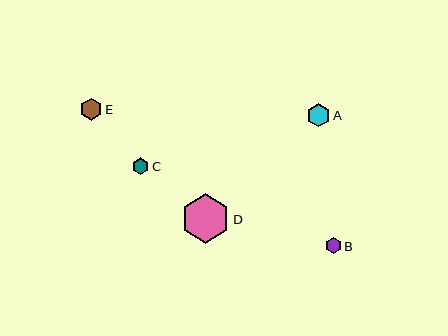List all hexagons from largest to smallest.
From largest to smallest: D, A, E, C, B.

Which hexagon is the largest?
Hexagon D is the largest with a size of approximately 49 pixels.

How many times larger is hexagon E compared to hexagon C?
Hexagon E is approximately 1.3 times the size of hexagon C.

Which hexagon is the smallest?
Hexagon B is the smallest with a size of approximately 16 pixels.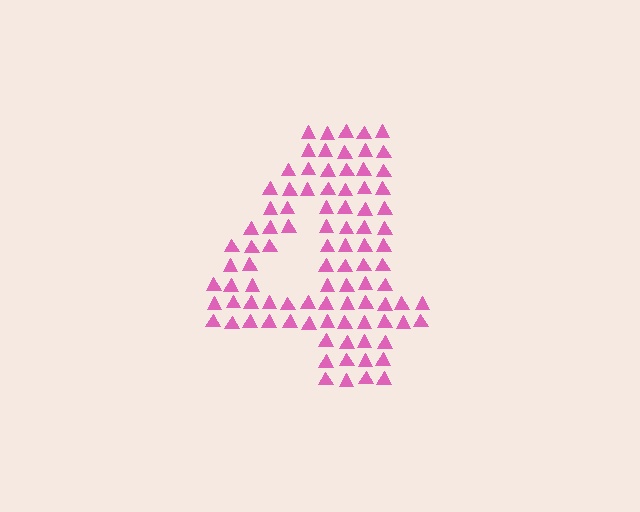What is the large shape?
The large shape is the digit 4.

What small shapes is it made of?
It is made of small triangles.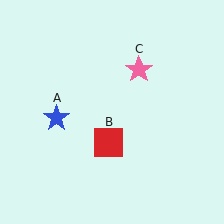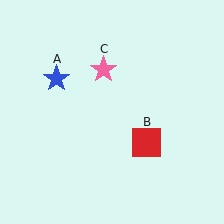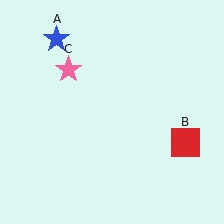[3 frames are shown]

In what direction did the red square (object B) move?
The red square (object B) moved right.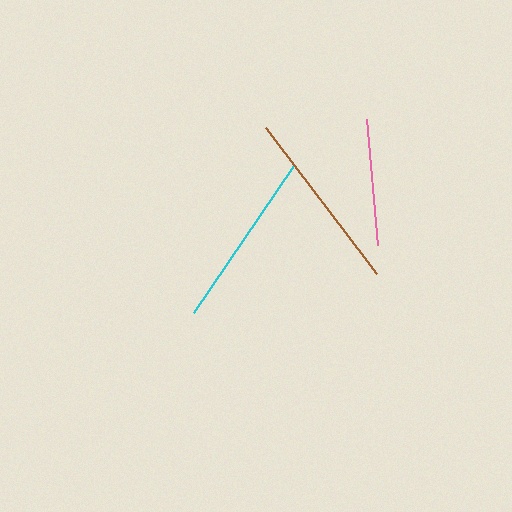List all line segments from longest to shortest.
From longest to shortest: brown, cyan, pink.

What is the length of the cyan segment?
The cyan segment is approximately 178 pixels long.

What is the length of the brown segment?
The brown segment is approximately 183 pixels long.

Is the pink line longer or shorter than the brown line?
The brown line is longer than the pink line.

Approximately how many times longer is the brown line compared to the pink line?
The brown line is approximately 1.5 times the length of the pink line.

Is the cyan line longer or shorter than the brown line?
The brown line is longer than the cyan line.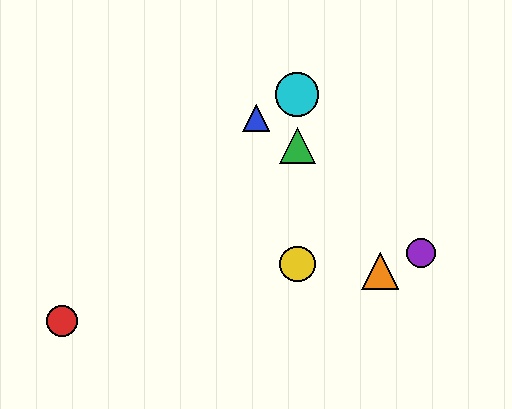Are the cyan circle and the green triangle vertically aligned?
Yes, both are at x≈297.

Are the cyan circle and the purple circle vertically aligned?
No, the cyan circle is at x≈297 and the purple circle is at x≈421.